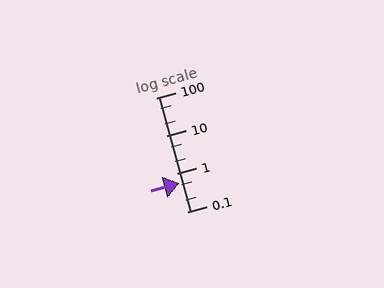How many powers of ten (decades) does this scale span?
The scale spans 3 decades, from 0.1 to 100.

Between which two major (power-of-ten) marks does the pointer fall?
The pointer is between 0.1 and 1.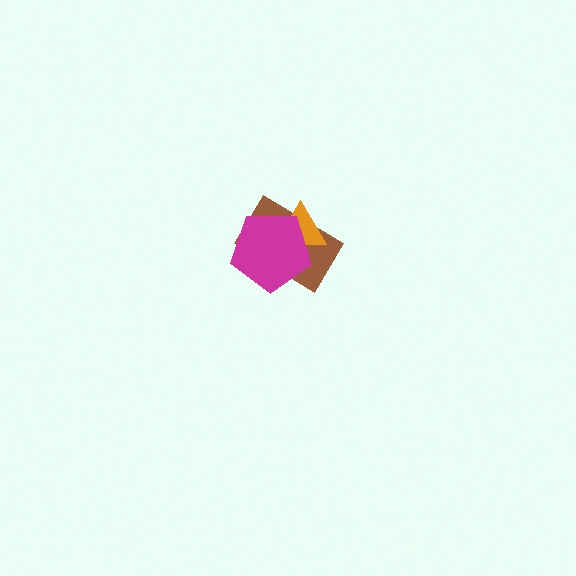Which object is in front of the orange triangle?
The magenta pentagon is in front of the orange triangle.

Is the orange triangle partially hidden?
Yes, it is partially covered by another shape.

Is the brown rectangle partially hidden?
Yes, it is partially covered by another shape.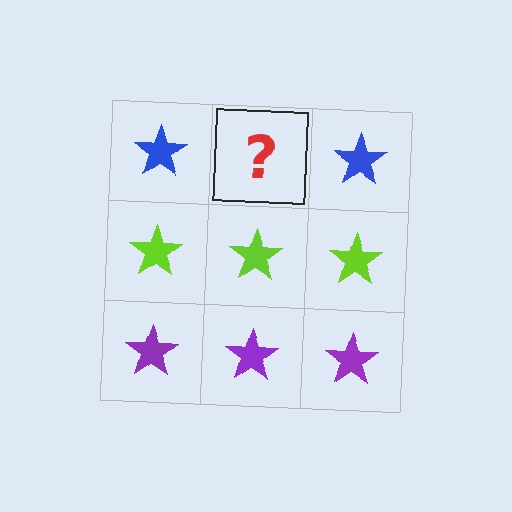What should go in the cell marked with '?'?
The missing cell should contain a blue star.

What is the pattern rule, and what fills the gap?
The rule is that each row has a consistent color. The gap should be filled with a blue star.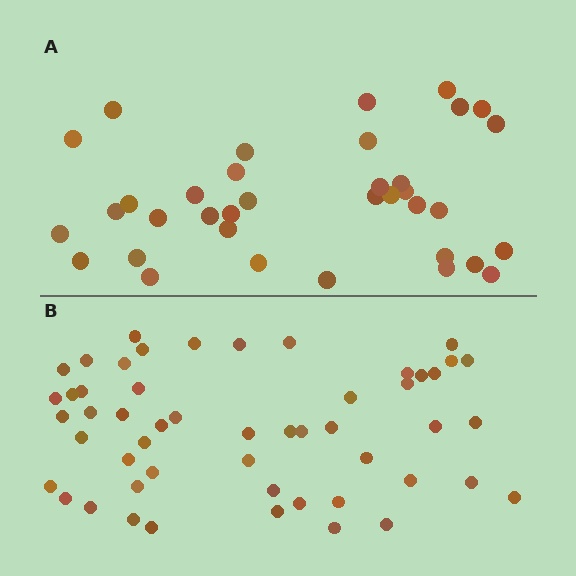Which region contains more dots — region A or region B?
Region B (the bottom region) has more dots.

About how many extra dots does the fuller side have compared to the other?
Region B has approximately 15 more dots than region A.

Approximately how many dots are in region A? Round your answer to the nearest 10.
About 40 dots. (The exact count is 36, which rounds to 40.)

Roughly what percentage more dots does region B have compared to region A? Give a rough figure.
About 45% more.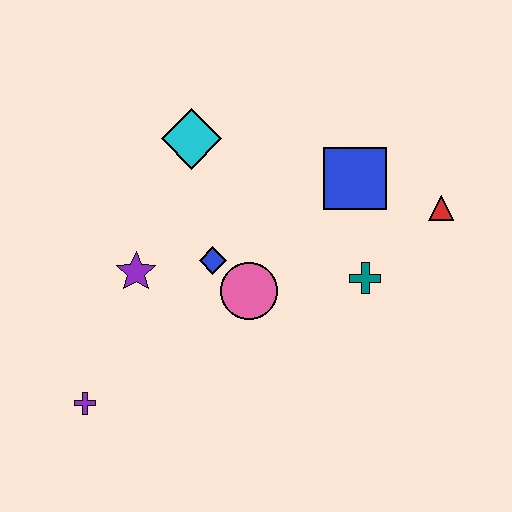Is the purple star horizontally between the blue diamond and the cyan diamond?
No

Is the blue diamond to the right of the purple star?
Yes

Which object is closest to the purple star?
The blue diamond is closest to the purple star.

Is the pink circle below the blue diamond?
Yes